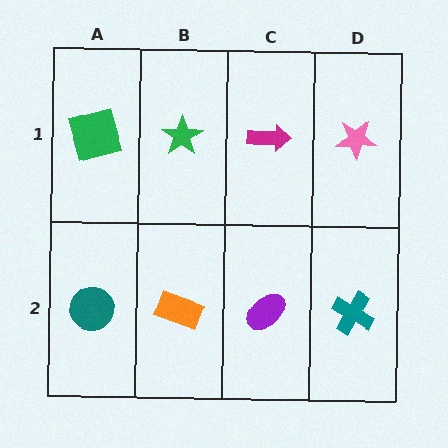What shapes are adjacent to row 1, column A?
A teal circle (row 2, column A), a green star (row 1, column B).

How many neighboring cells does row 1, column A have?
2.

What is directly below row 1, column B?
An orange rectangle.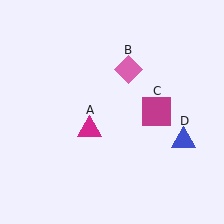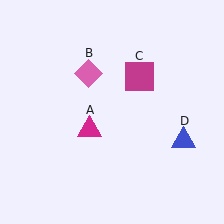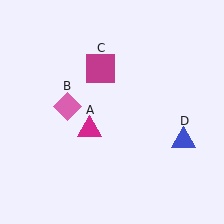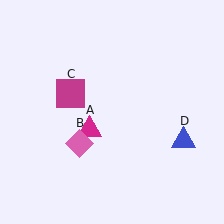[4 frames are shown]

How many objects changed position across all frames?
2 objects changed position: pink diamond (object B), magenta square (object C).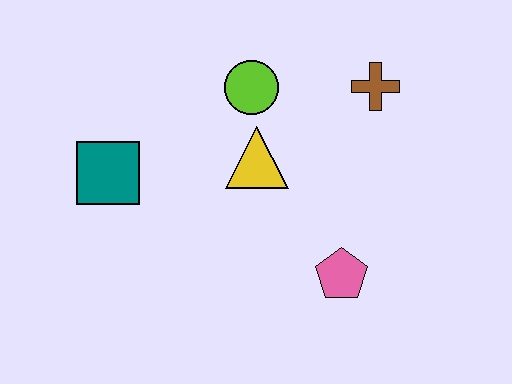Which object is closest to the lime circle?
The yellow triangle is closest to the lime circle.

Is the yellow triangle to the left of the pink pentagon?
Yes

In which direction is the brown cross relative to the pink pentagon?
The brown cross is above the pink pentagon.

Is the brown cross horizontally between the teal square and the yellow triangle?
No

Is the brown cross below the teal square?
No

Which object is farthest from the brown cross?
The teal square is farthest from the brown cross.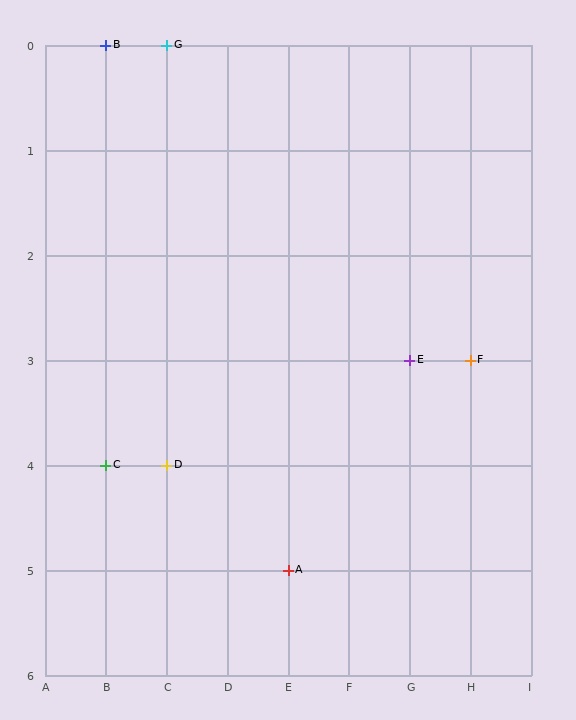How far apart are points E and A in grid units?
Points E and A are 2 columns and 2 rows apart (about 2.8 grid units diagonally).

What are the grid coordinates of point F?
Point F is at grid coordinates (H, 3).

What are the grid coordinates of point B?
Point B is at grid coordinates (B, 0).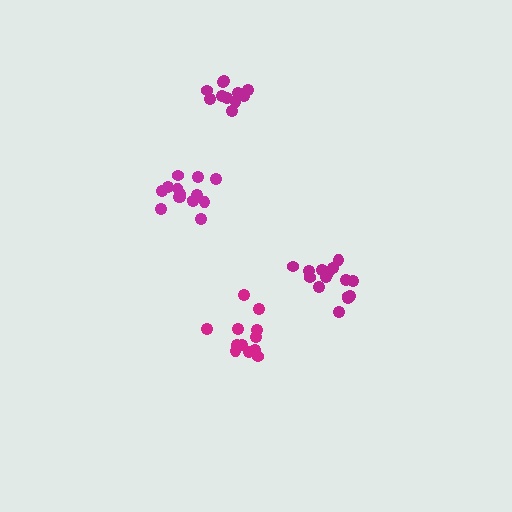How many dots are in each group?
Group 1: 12 dots, Group 2: 11 dots, Group 3: 15 dots, Group 4: 15 dots (53 total).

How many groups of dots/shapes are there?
There are 4 groups.